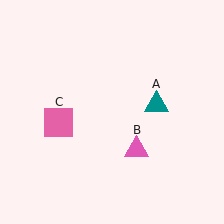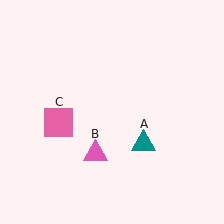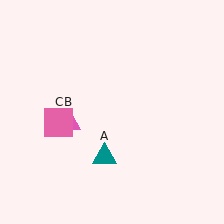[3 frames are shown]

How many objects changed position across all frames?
2 objects changed position: teal triangle (object A), pink triangle (object B).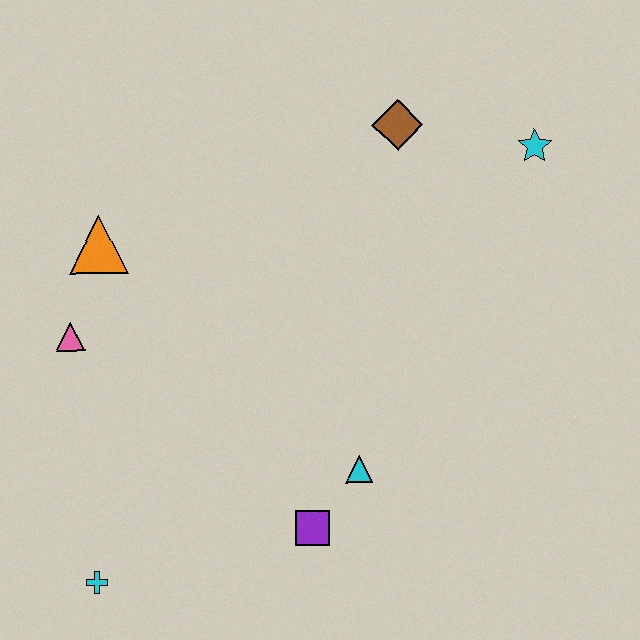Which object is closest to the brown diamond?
The cyan star is closest to the brown diamond.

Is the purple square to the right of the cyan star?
No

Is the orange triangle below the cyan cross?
No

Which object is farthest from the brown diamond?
The cyan cross is farthest from the brown diamond.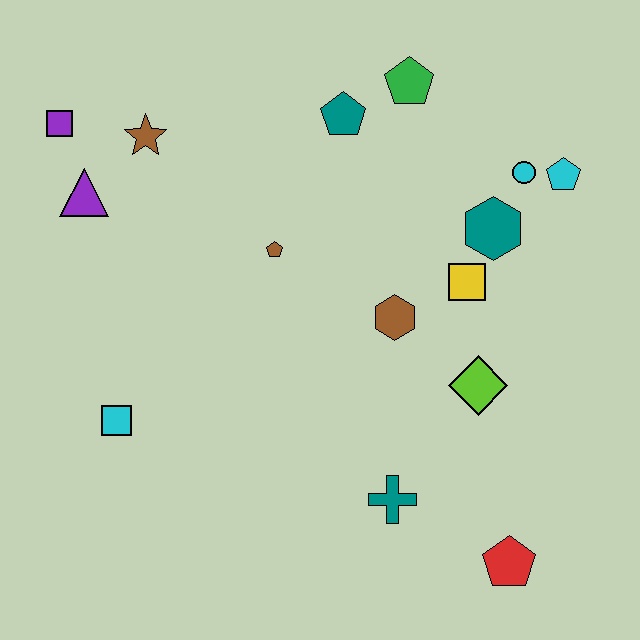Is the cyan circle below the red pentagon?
No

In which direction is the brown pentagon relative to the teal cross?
The brown pentagon is above the teal cross.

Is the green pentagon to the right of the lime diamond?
No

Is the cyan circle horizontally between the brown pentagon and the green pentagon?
No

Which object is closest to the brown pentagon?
The brown hexagon is closest to the brown pentagon.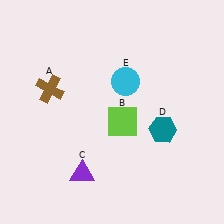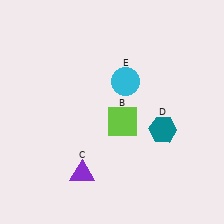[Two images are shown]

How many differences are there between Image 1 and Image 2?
There is 1 difference between the two images.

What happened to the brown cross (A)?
The brown cross (A) was removed in Image 2. It was in the top-left area of Image 1.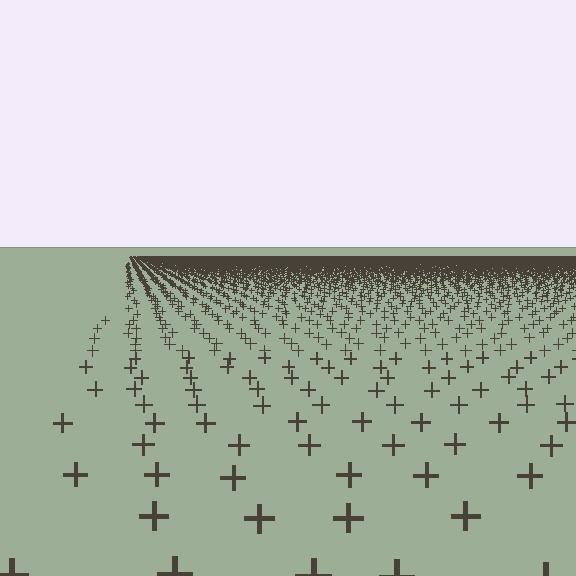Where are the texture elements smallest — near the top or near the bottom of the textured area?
Near the top.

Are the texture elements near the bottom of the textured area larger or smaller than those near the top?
Larger. Near the bottom, elements are closer to the viewer and appear at a bigger on-screen size.